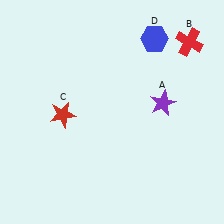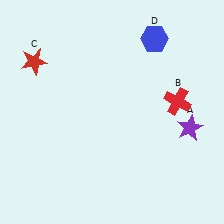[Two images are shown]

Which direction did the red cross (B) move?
The red cross (B) moved down.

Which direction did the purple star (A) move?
The purple star (A) moved right.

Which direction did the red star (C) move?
The red star (C) moved up.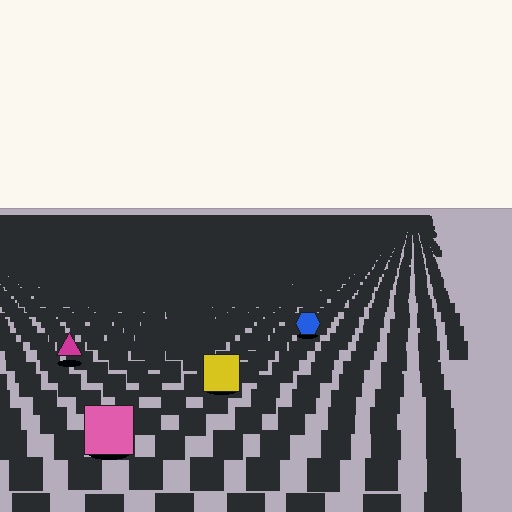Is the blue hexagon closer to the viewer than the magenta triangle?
No. The magenta triangle is closer — you can tell from the texture gradient: the ground texture is coarser near it.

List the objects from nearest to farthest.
From nearest to farthest: the pink square, the yellow square, the magenta triangle, the blue hexagon.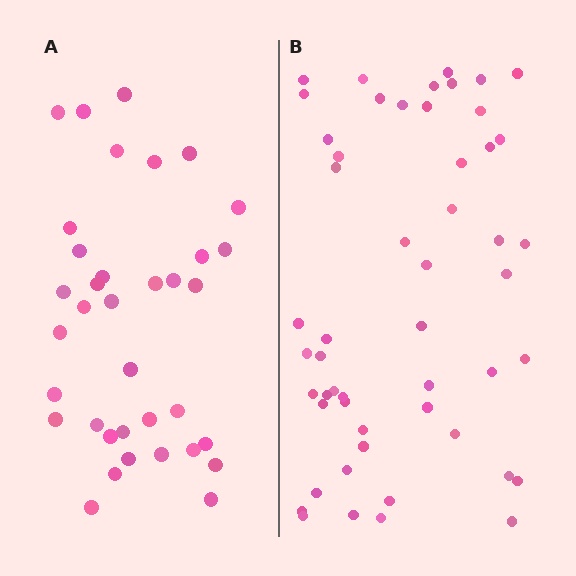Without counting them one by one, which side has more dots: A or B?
Region B (the right region) has more dots.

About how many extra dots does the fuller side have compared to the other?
Region B has approximately 15 more dots than region A.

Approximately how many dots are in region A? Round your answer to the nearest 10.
About 40 dots. (The exact count is 36, which rounds to 40.)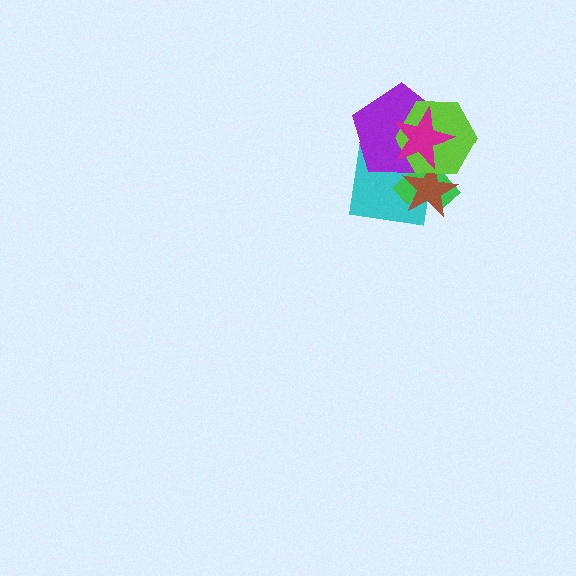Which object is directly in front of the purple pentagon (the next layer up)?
The brown star is directly in front of the purple pentagon.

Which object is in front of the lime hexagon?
The magenta star is in front of the lime hexagon.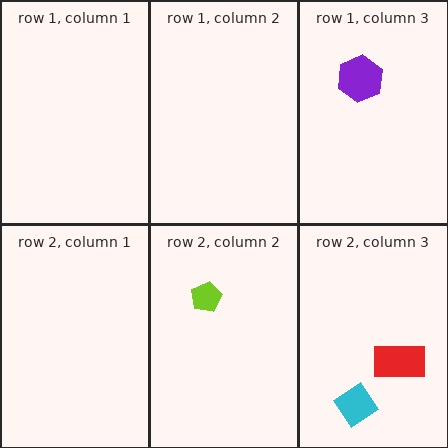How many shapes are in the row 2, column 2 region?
1.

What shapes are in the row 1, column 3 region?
The purple hexagon.